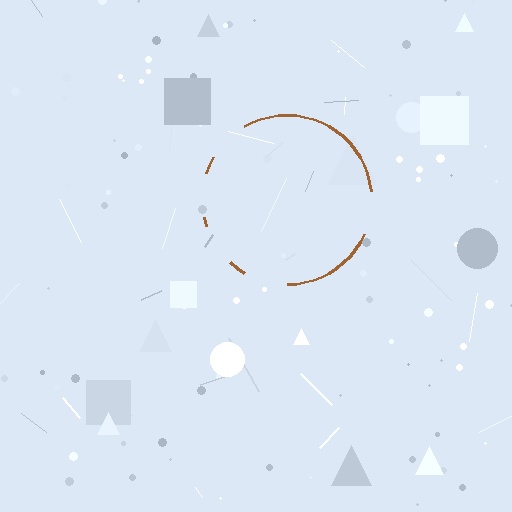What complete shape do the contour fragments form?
The contour fragments form a circle.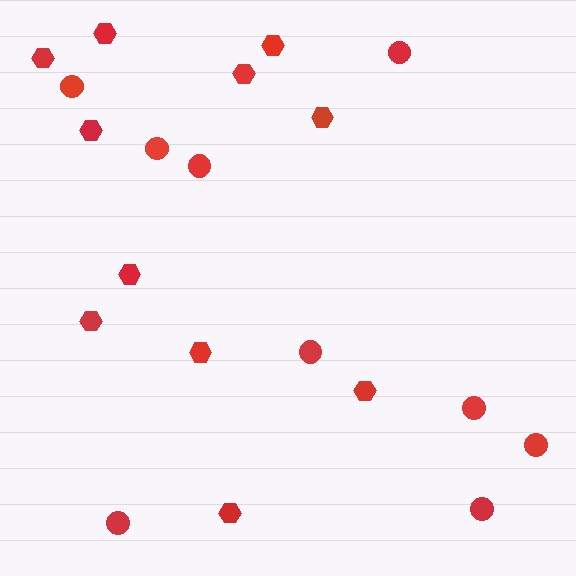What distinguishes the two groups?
There are 2 groups: one group of circles (9) and one group of hexagons (11).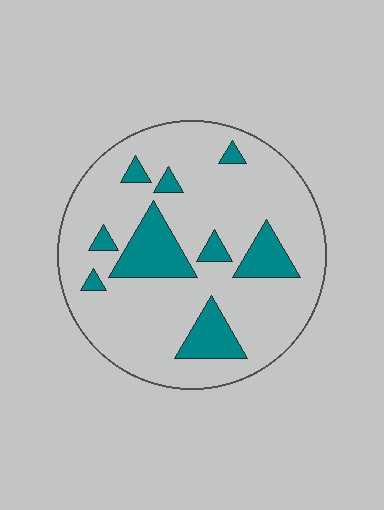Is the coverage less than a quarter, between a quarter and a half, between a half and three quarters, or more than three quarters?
Less than a quarter.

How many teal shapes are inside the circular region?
9.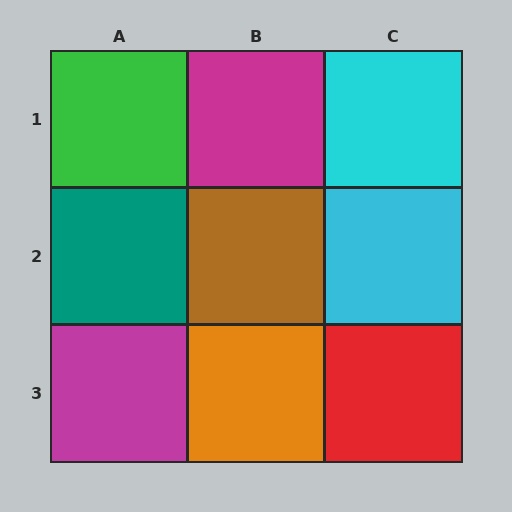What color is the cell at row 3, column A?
Magenta.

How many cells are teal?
1 cell is teal.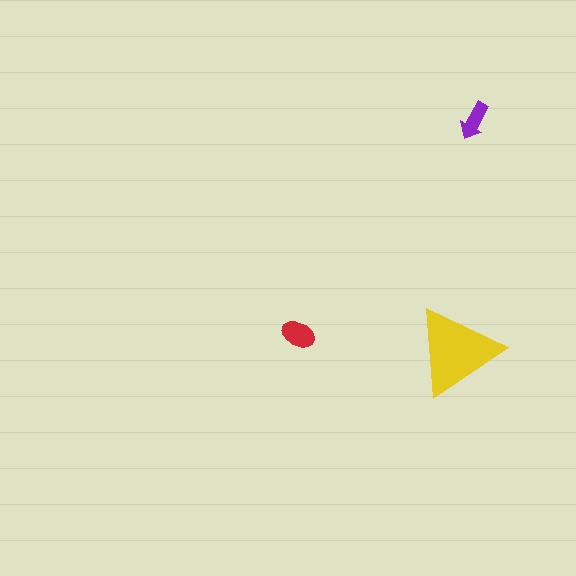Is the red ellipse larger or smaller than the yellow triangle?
Smaller.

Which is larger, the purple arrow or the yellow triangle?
The yellow triangle.